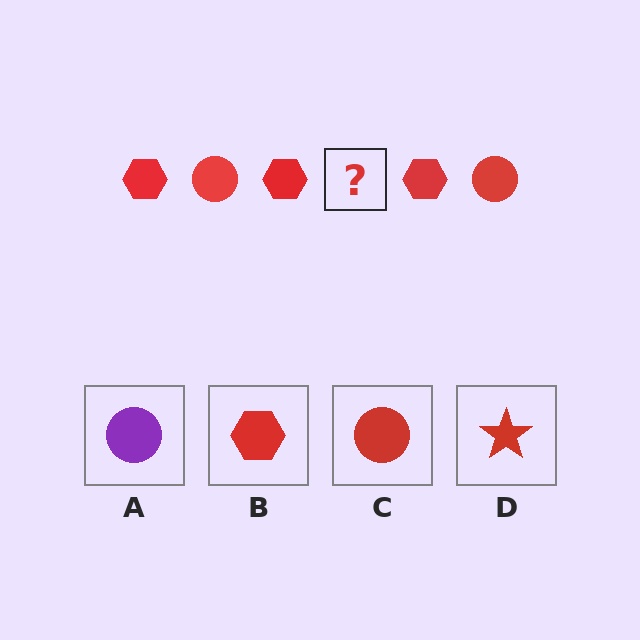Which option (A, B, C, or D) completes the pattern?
C.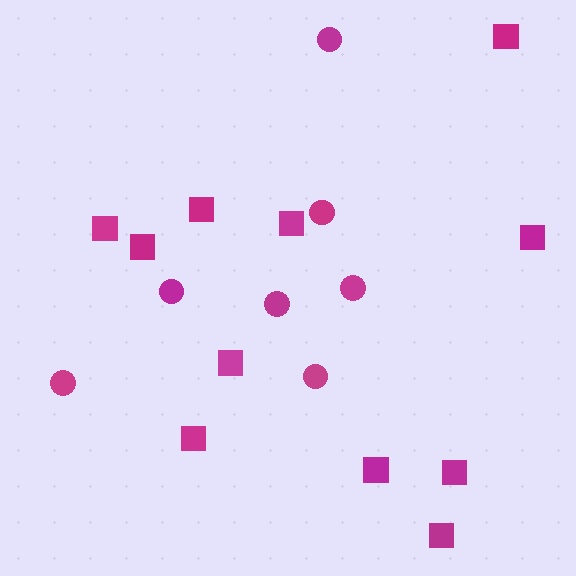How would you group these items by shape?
There are 2 groups: one group of circles (7) and one group of squares (11).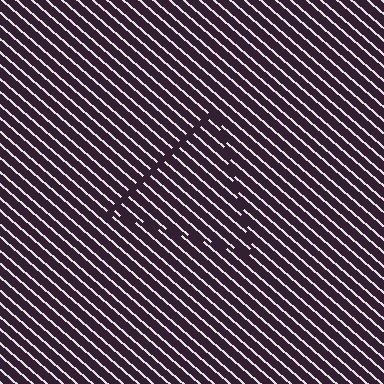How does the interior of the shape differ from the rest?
The interior of the shape contains the same grating, shifted by half a period — the contour is defined by the phase discontinuity where line-ends from the inner and outer gratings abut.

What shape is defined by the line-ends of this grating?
An illusory triangle. The interior of the shape contains the same grating, shifted by half a period — the contour is defined by the phase discontinuity where line-ends from the inner and outer gratings abut.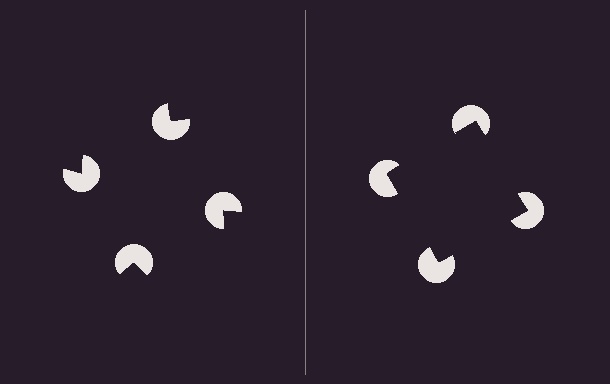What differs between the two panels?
The pac-man discs are positioned identically on both sides; only the wedge orientations differ. On the right they align to a square; on the left they are misaligned.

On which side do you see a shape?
An illusory square appears on the right side. On the left side the wedge cuts are rotated, so no coherent shape forms.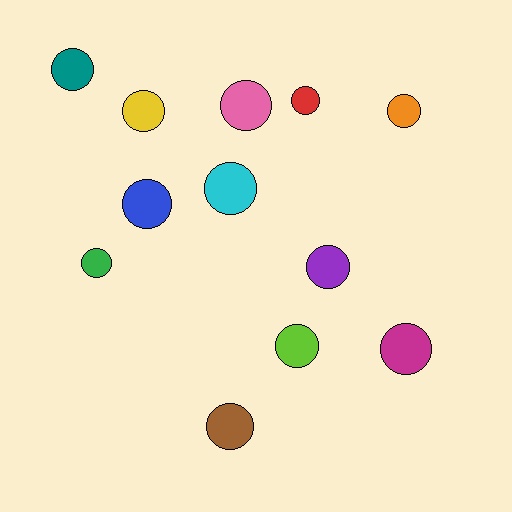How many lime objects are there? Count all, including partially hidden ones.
There is 1 lime object.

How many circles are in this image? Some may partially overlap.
There are 12 circles.